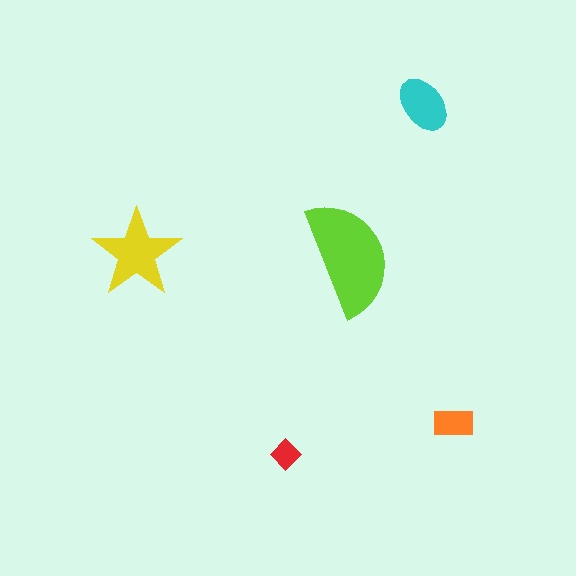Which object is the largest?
The lime semicircle.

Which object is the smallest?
The red diamond.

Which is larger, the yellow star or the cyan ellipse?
The yellow star.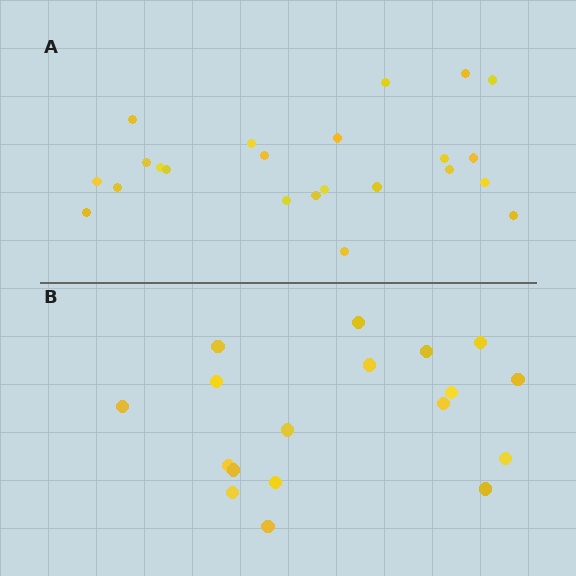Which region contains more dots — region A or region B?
Region A (the top region) has more dots.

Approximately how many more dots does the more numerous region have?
Region A has about 5 more dots than region B.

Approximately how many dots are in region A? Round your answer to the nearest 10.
About 20 dots. (The exact count is 23, which rounds to 20.)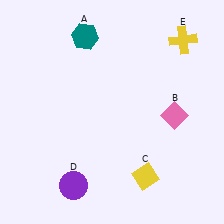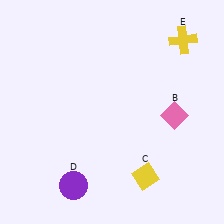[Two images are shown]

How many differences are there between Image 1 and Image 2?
There is 1 difference between the two images.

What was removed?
The teal hexagon (A) was removed in Image 2.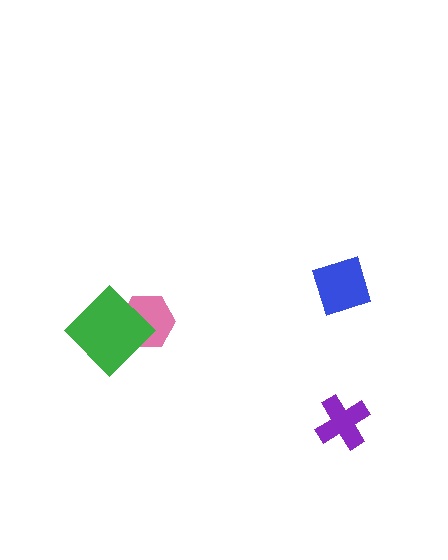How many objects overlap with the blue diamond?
0 objects overlap with the blue diamond.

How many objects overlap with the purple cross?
0 objects overlap with the purple cross.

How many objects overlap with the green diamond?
1 object overlaps with the green diamond.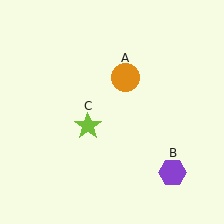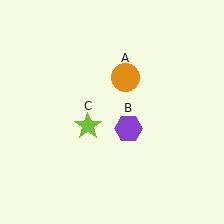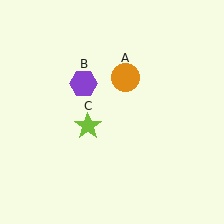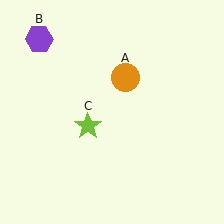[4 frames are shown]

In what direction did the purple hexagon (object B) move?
The purple hexagon (object B) moved up and to the left.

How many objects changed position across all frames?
1 object changed position: purple hexagon (object B).